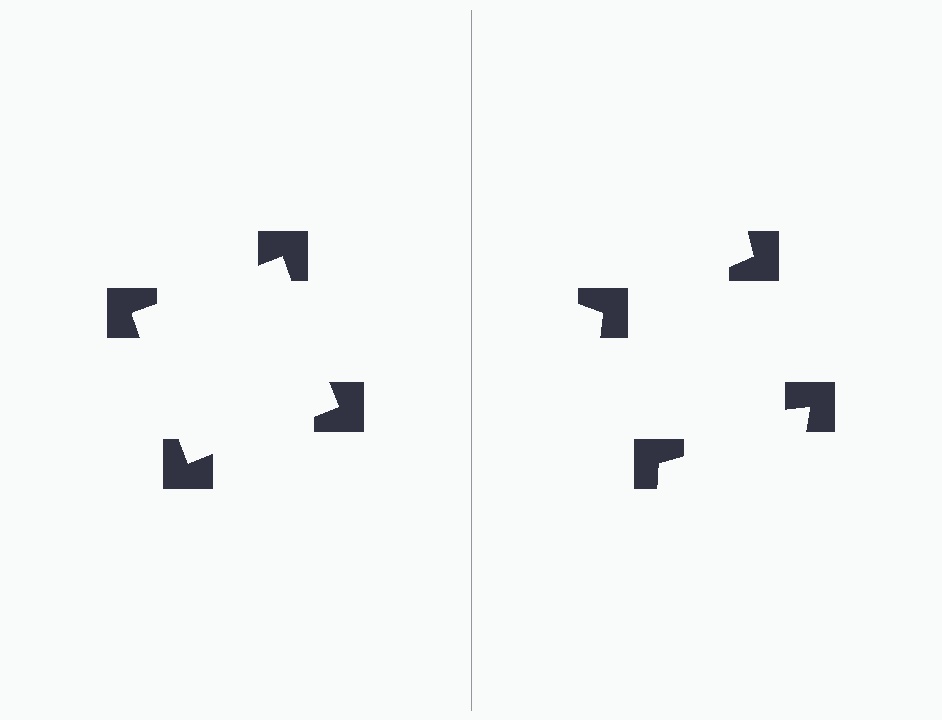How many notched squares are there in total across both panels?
8 — 4 on each side.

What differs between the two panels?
The notched squares are positioned identically on both sides; only the wedge orientations differ. On the left they align to a square; on the right they are misaligned.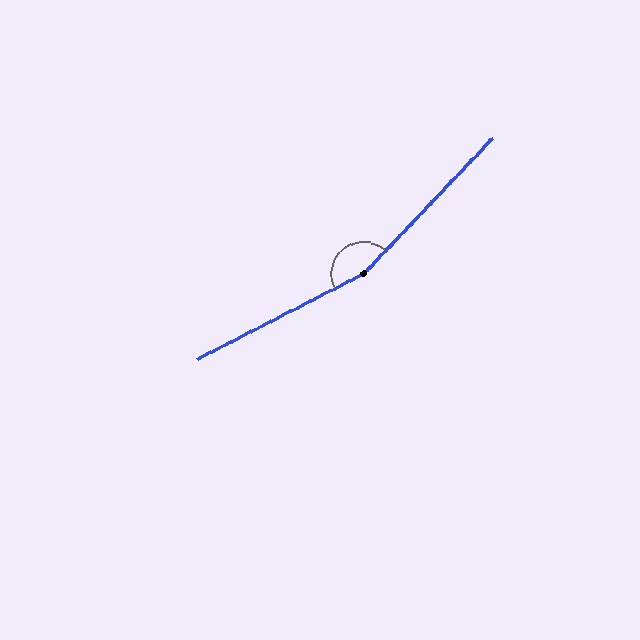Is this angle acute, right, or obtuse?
It is obtuse.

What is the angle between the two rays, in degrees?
Approximately 161 degrees.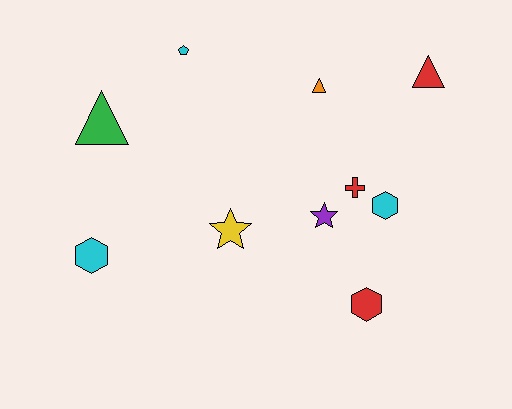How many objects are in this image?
There are 10 objects.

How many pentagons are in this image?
There is 1 pentagon.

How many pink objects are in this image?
There are no pink objects.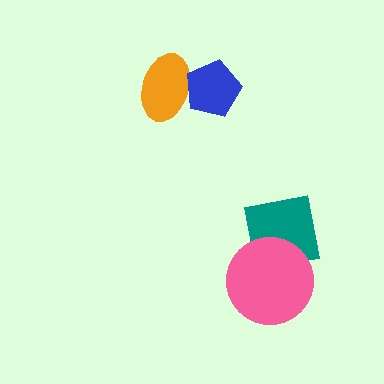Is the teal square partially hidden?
Yes, it is partially covered by another shape.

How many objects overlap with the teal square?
1 object overlaps with the teal square.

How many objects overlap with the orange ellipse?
1 object overlaps with the orange ellipse.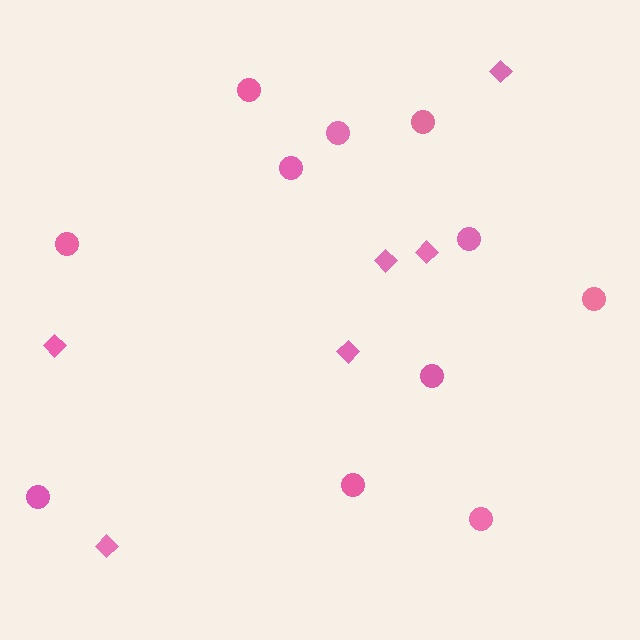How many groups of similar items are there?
There are 2 groups: one group of circles (11) and one group of diamonds (6).